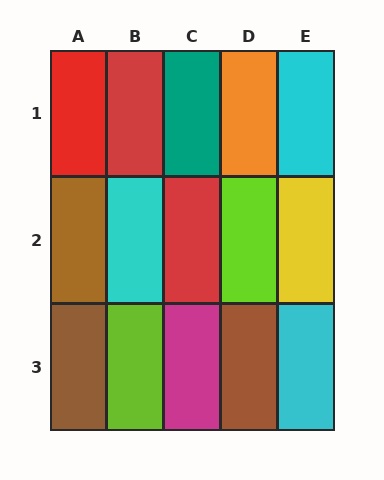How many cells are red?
3 cells are red.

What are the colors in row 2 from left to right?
Brown, cyan, red, lime, yellow.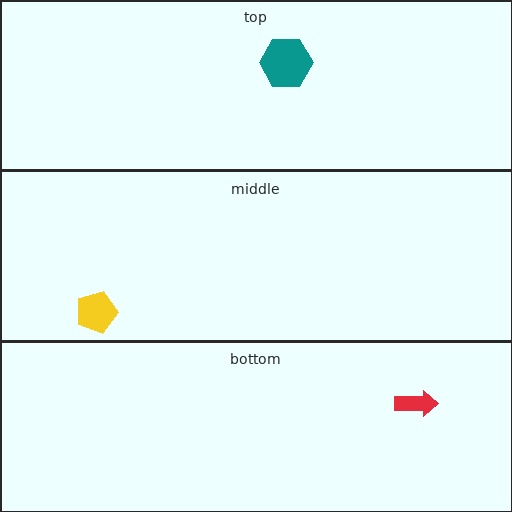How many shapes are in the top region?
1.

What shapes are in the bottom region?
The red arrow.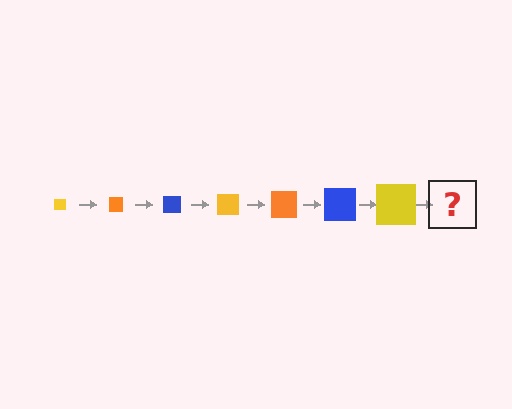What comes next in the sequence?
The next element should be an orange square, larger than the previous one.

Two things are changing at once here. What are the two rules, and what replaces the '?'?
The two rules are that the square grows larger each step and the color cycles through yellow, orange, and blue. The '?' should be an orange square, larger than the previous one.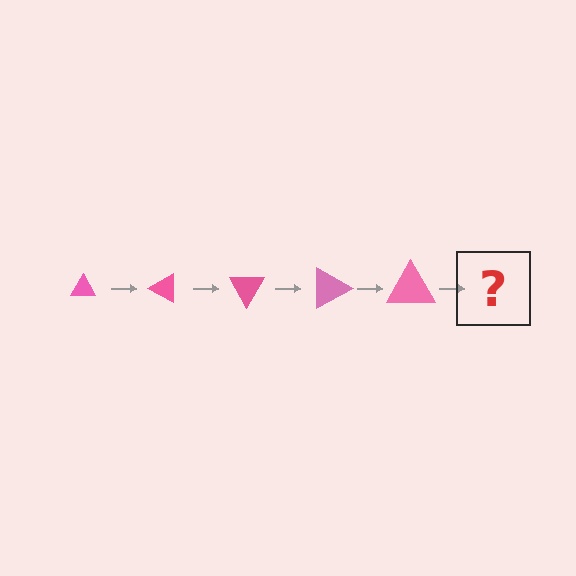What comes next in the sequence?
The next element should be a triangle, larger than the previous one and rotated 150 degrees from the start.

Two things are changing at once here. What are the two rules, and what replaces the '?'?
The two rules are that the triangle grows larger each step and it rotates 30 degrees each step. The '?' should be a triangle, larger than the previous one and rotated 150 degrees from the start.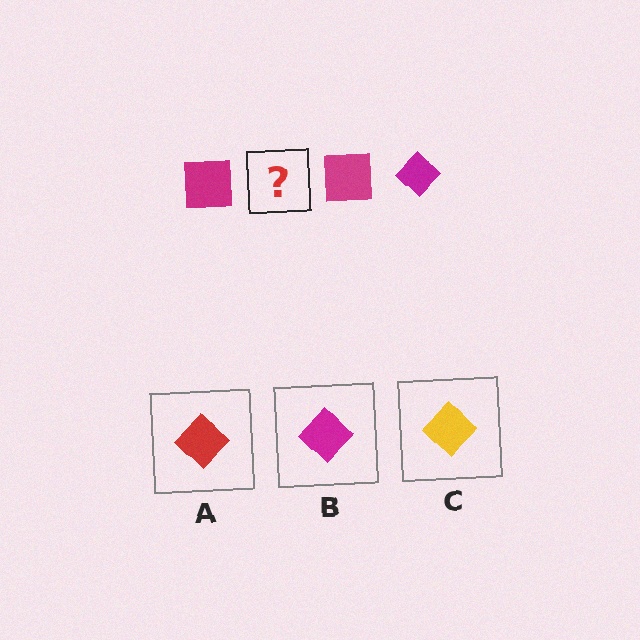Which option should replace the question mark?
Option B.